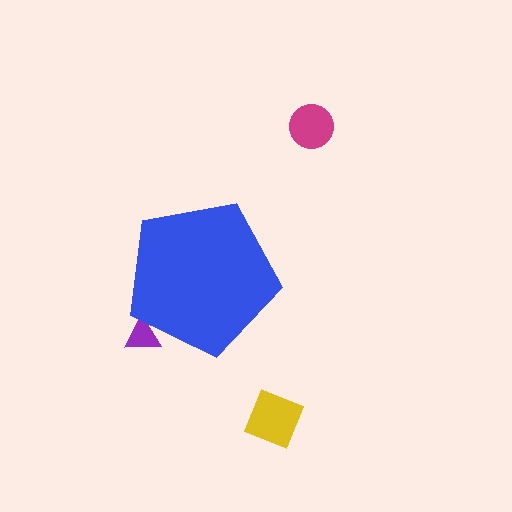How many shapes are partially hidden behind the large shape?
1 shape is partially hidden.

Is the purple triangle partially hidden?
Yes, the purple triangle is partially hidden behind the blue pentagon.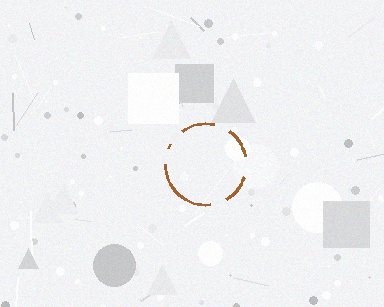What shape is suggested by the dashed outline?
The dashed outline suggests a circle.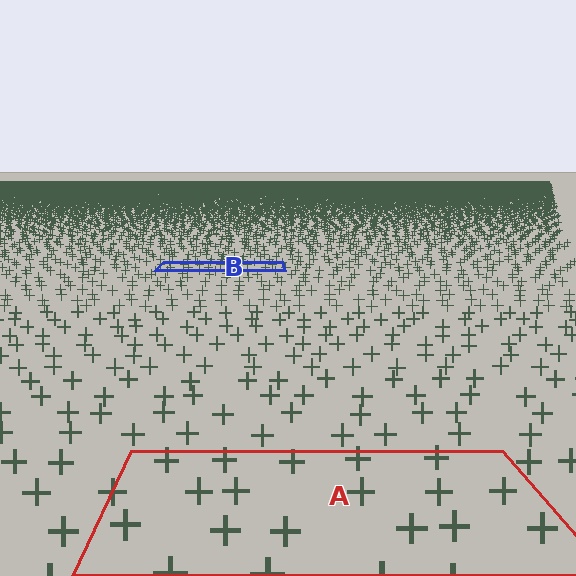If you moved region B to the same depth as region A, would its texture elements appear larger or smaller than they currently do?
They would appear larger. At a closer depth, the same texture elements are projected at a bigger on-screen size.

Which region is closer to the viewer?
Region A is closer. The texture elements there are larger and more spread out.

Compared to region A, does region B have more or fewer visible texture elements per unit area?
Region B has more texture elements per unit area — they are packed more densely because it is farther away.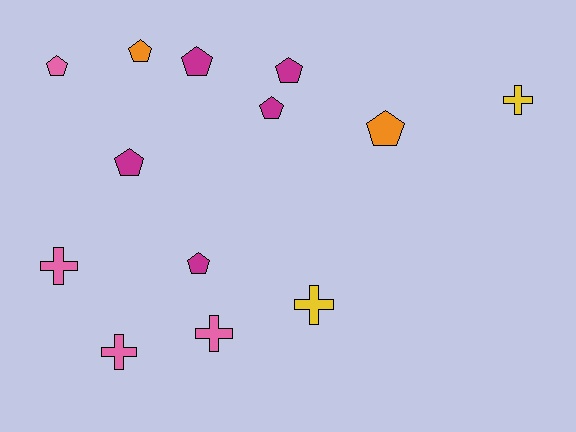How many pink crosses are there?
There are 3 pink crosses.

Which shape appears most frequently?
Pentagon, with 8 objects.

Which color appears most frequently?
Magenta, with 5 objects.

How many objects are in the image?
There are 13 objects.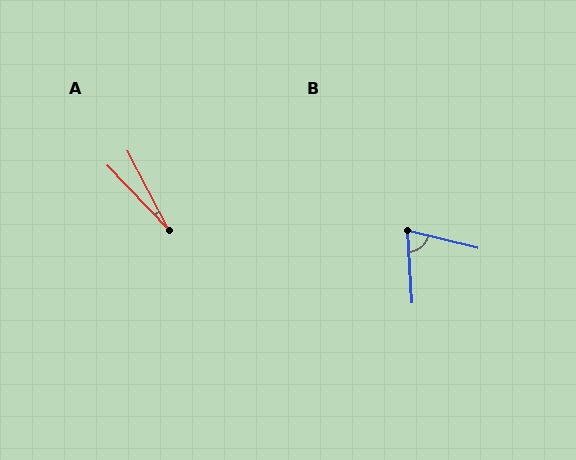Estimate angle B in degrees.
Approximately 72 degrees.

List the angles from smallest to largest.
A (16°), B (72°).